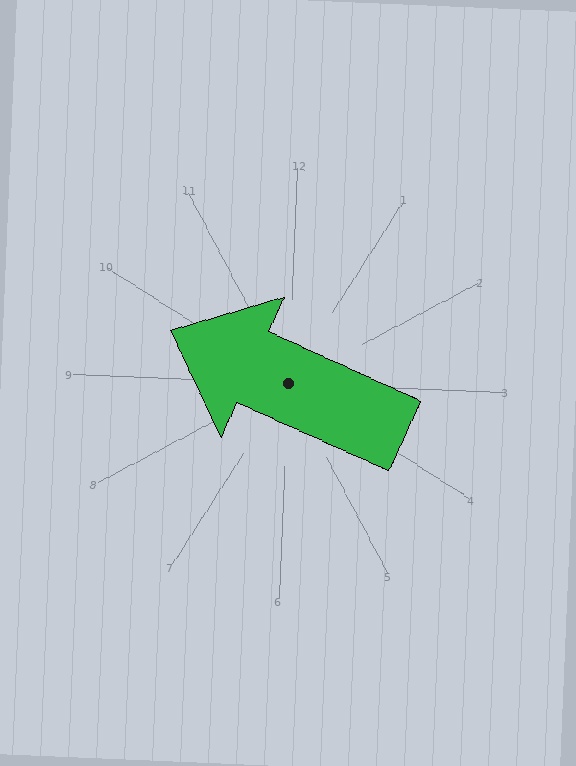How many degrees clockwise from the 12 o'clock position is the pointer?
Approximately 292 degrees.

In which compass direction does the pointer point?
West.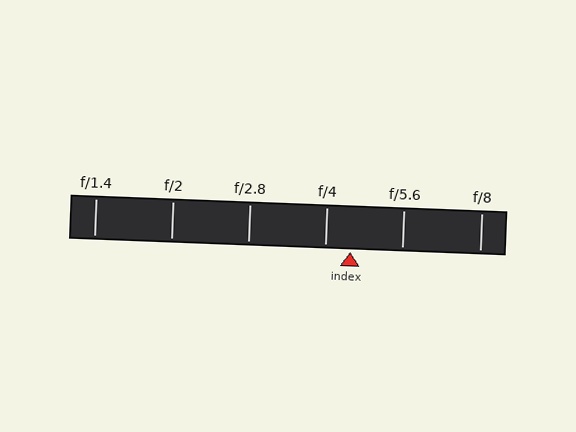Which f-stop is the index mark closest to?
The index mark is closest to f/4.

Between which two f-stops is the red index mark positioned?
The index mark is between f/4 and f/5.6.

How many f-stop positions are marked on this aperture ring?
There are 6 f-stop positions marked.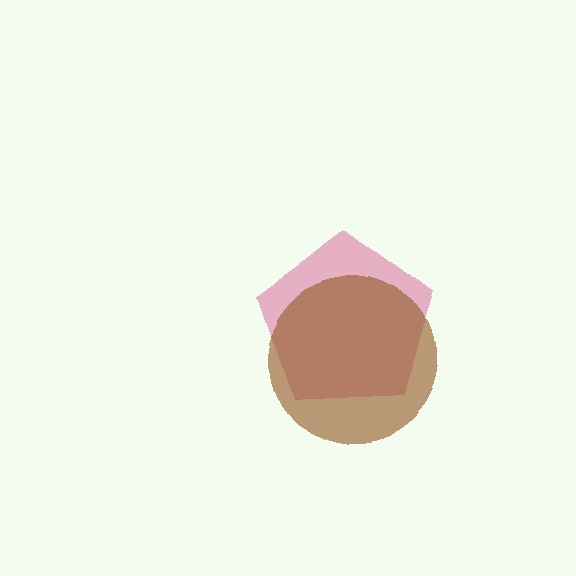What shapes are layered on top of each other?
The layered shapes are: a pink pentagon, a brown circle.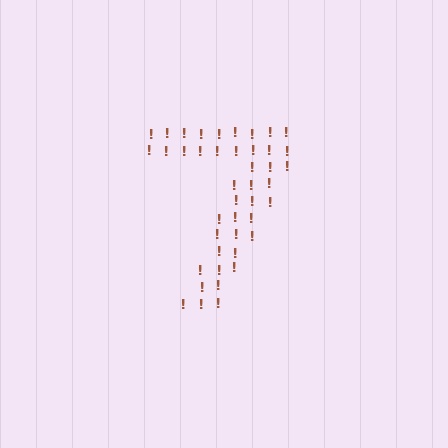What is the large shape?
The large shape is the digit 7.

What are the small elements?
The small elements are exclamation marks.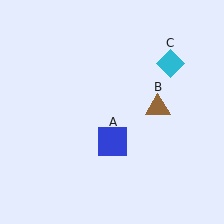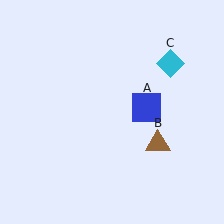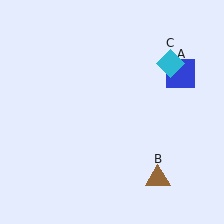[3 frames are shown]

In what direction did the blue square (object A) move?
The blue square (object A) moved up and to the right.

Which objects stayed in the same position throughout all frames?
Cyan diamond (object C) remained stationary.